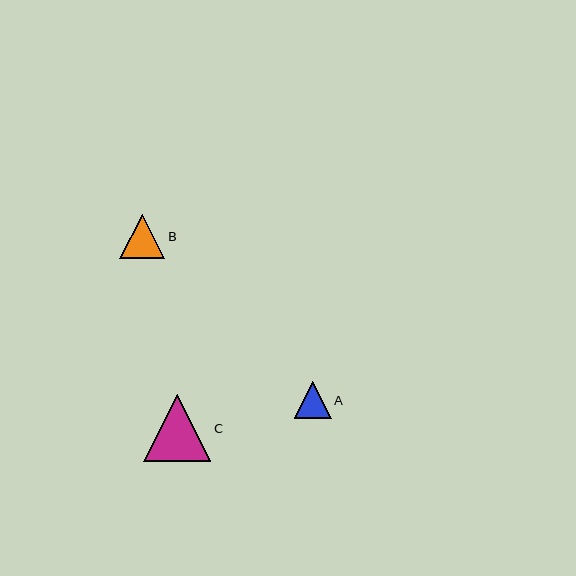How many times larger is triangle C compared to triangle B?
Triangle C is approximately 1.5 times the size of triangle B.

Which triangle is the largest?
Triangle C is the largest with a size of approximately 67 pixels.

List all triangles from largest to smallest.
From largest to smallest: C, B, A.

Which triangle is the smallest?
Triangle A is the smallest with a size of approximately 37 pixels.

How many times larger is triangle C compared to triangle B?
Triangle C is approximately 1.5 times the size of triangle B.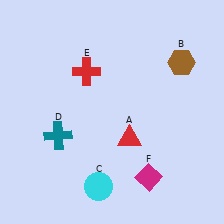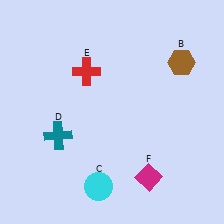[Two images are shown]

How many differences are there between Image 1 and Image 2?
There is 1 difference between the two images.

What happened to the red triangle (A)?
The red triangle (A) was removed in Image 2. It was in the bottom-right area of Image 1.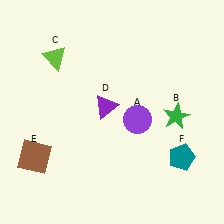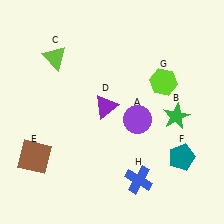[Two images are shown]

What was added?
A lime hexagon (G), a blue cross (H) were added in Image 2.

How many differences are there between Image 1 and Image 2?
There are 2 differences between the two images.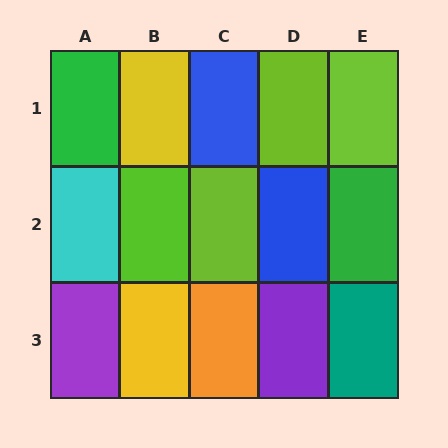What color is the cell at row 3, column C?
Orange.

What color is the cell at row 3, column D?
Purple.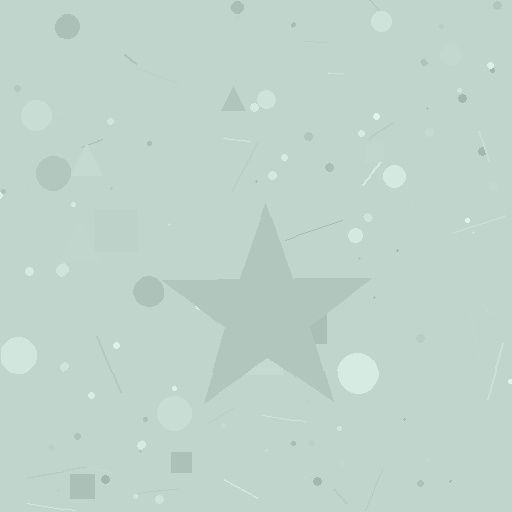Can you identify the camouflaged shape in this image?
The camouflaged shape is a star.